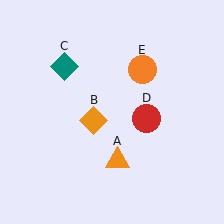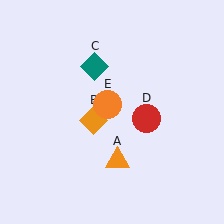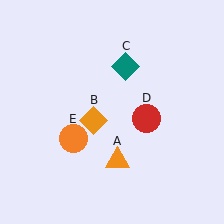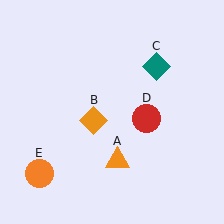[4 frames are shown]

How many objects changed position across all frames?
2 objects changed position: teal diamond (object C), orange circle (object E).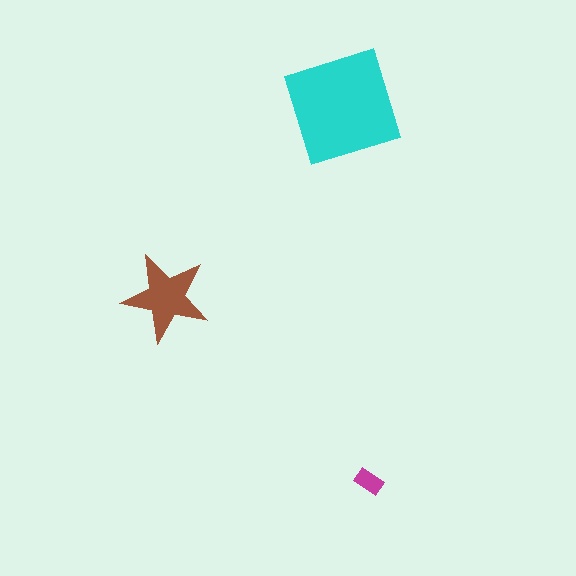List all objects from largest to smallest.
The cyan square, the brown star, the magenta rectangle.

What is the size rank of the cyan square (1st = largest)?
1st.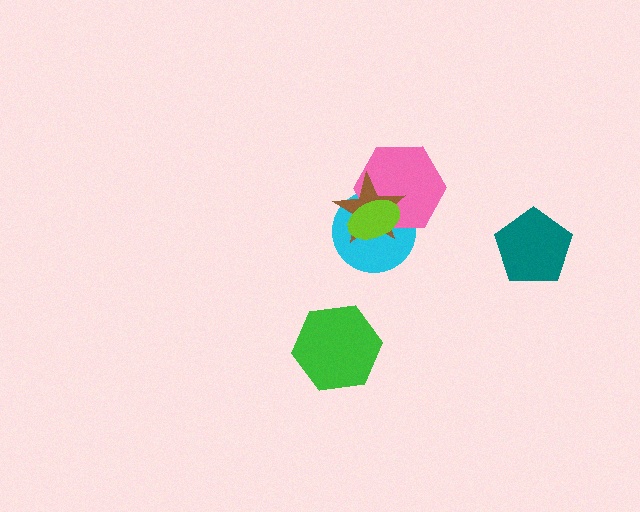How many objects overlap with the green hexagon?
0 objects overlap with the green hexagon.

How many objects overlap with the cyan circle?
3 objects overlap with the cyan circle.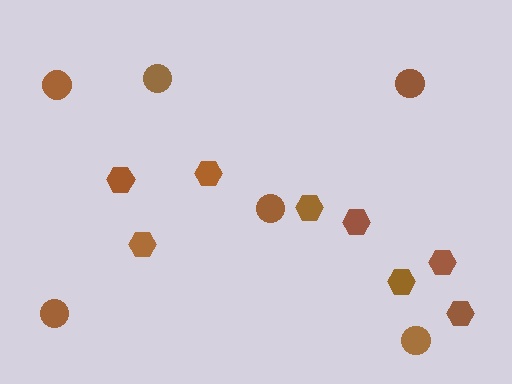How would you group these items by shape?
There are 2 groups: one group of circles (6) and one group of hexagons (8).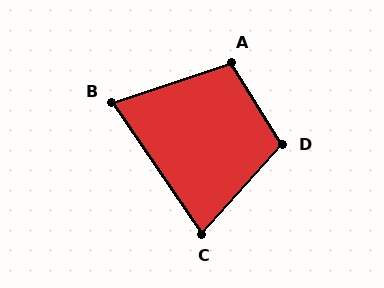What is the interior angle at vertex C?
Approximately 76 degrees (acute).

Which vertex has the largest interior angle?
D, at approximately 106 degrees.